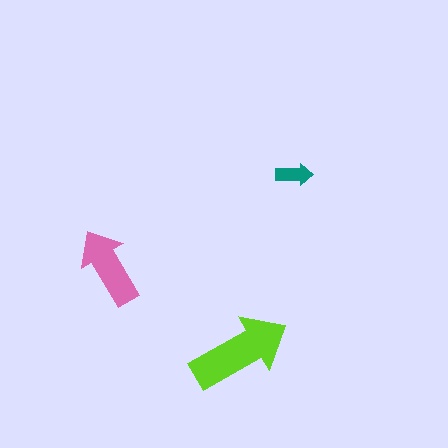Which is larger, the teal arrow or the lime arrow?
The lime one.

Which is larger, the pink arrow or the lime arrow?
The lime one.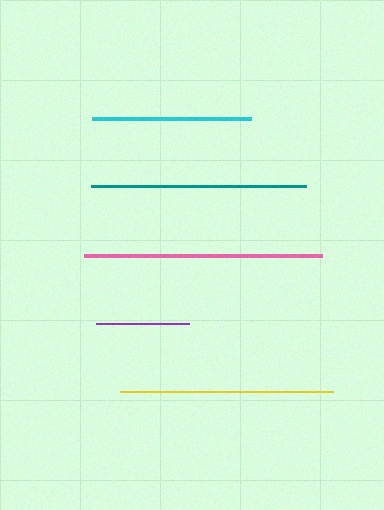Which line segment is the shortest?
The purple line is the shortest at approximately 93 pixels.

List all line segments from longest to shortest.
From longest to shortest: pink, teal, yellow, cyan, purple.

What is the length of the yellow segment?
The yellow segment is approximately 212 pixels long.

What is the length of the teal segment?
The teal segment is approximately 215 pixels long.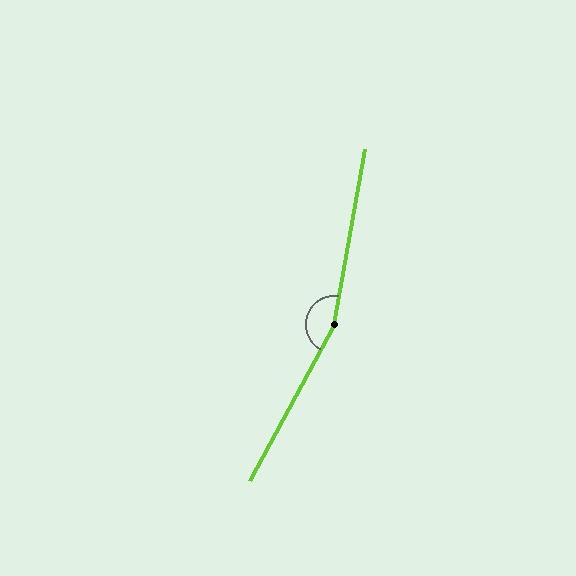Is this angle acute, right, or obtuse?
It is obtuse.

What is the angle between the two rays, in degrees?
Approximately 162 degrees.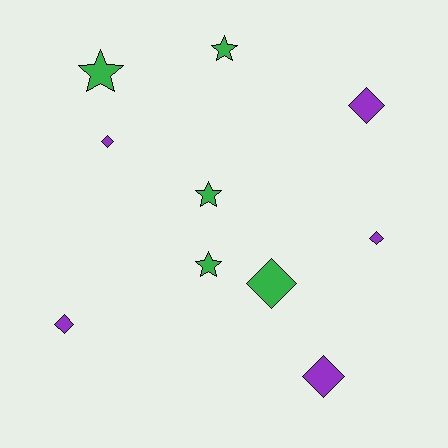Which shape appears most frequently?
Diamond, with 6 objects.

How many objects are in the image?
There are 10 objects.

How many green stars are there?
There are 4 green stars.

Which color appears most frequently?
Green, with 5 objects.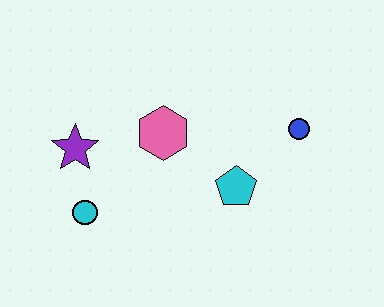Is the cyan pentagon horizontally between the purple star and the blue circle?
Yes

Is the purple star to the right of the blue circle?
No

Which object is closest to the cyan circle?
The purple star is closest to the cyan circle.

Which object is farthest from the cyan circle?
The blue circle is farthest from the cyan circle.